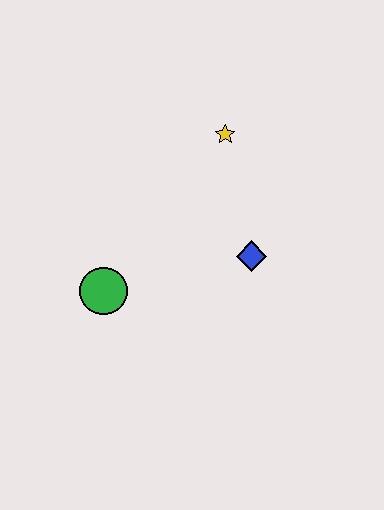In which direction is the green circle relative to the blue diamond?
The green circle is to the left of the blue diamond.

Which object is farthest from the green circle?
The yellow star is farthest from the green circle.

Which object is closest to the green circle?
The blue diamond is closest to the green circle.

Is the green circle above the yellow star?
No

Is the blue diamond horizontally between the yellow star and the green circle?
No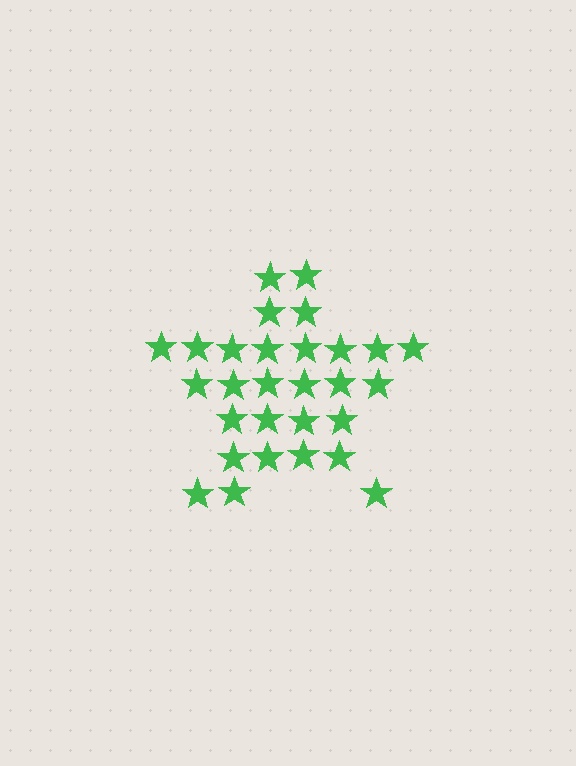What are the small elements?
The small elements are stars.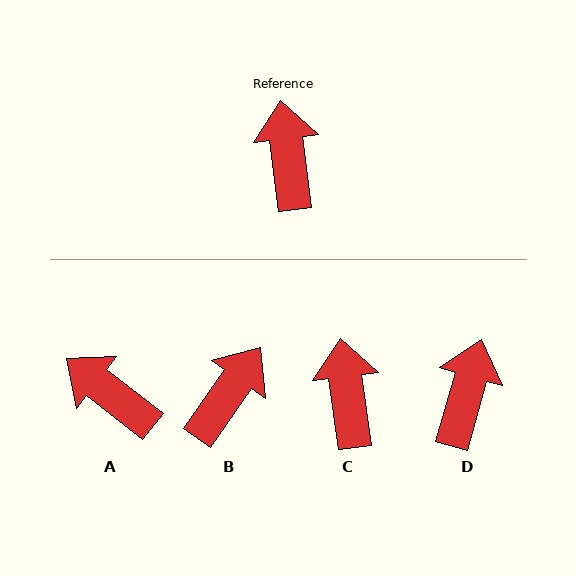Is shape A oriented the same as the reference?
No, it is off by about 45 degrees.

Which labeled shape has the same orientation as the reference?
C.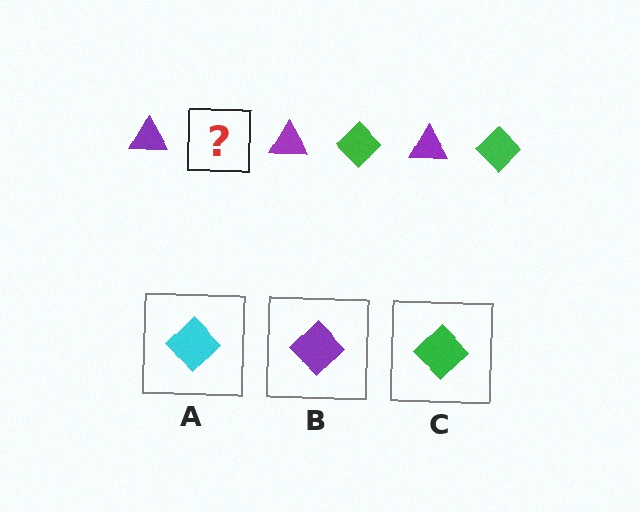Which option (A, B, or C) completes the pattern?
C.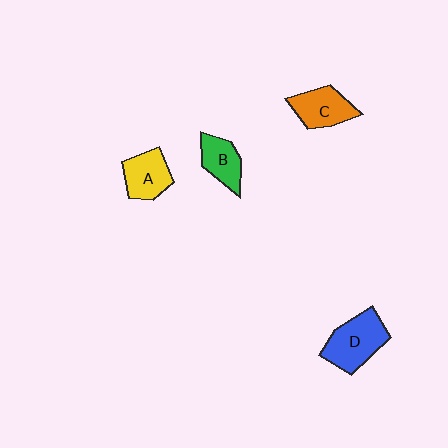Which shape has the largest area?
Shape D (blue).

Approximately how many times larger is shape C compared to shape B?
Approximately 1.2 times.